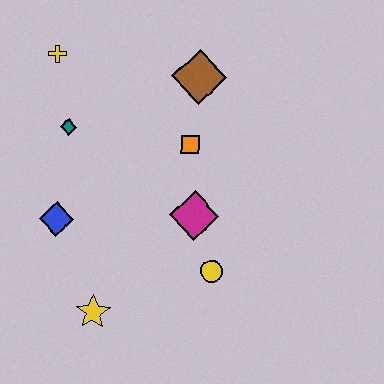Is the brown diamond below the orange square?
No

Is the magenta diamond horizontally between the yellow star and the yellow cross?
No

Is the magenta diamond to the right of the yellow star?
Yes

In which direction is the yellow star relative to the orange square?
The yellow star is below the orange square.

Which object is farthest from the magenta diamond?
The yellow cross is farthest from the magenta diamond.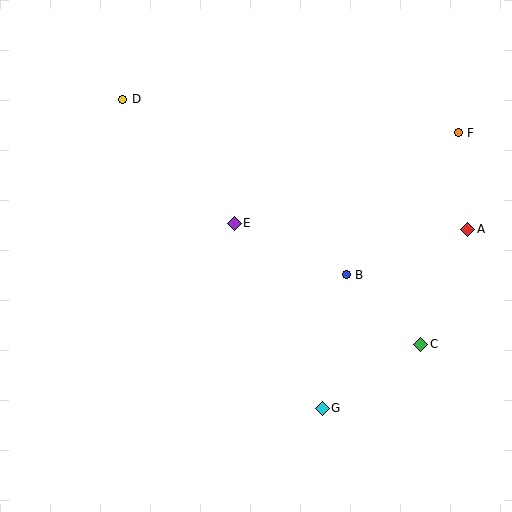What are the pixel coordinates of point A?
Point A is at (468, 229).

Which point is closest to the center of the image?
Point E at (234, 223) is closest to the center.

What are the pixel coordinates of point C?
Point C is at (421, 344).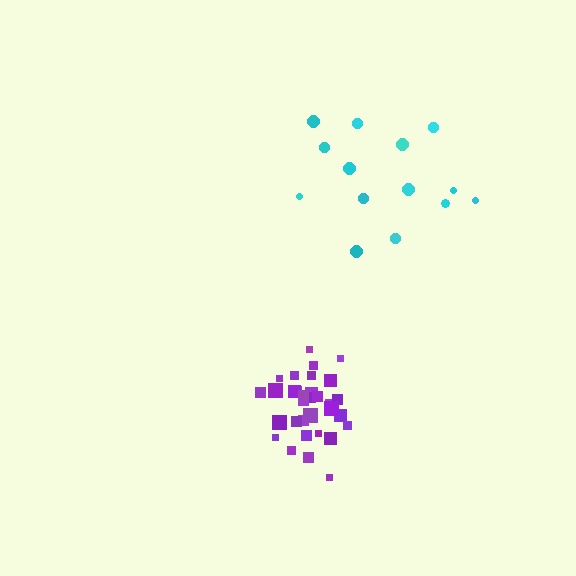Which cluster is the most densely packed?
Purple.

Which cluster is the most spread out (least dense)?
Cyan.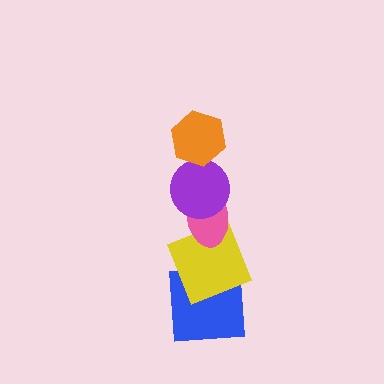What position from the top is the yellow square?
The yellow square is 4th from the top.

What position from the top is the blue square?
The blue square is 5th from the top.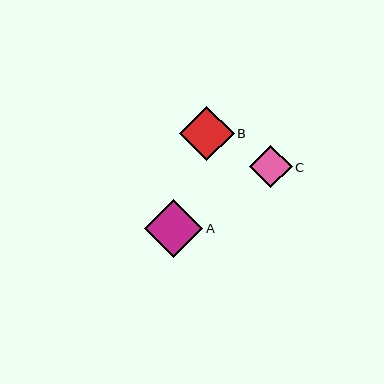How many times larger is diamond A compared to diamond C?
Diamond A is approximately 1.4 times the size of diamond C.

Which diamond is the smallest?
Diamond C is the smallest with a size of approximately 42 pixels.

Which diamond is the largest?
Diamond A is the largest with a size of approximately 58 pixels.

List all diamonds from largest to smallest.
From largest to smallest: A, B, C.